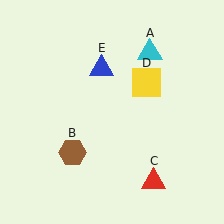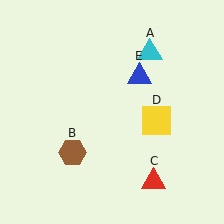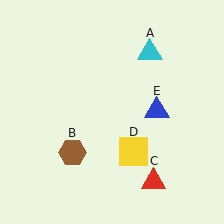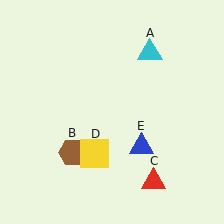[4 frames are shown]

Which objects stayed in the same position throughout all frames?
Cyan triangle (object A) and brown hexagon (object B) and red triangle (object C) remained stationary.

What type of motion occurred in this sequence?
The yellow square (object D), blue triangle (object E) rotated clockwise around the center of the scene.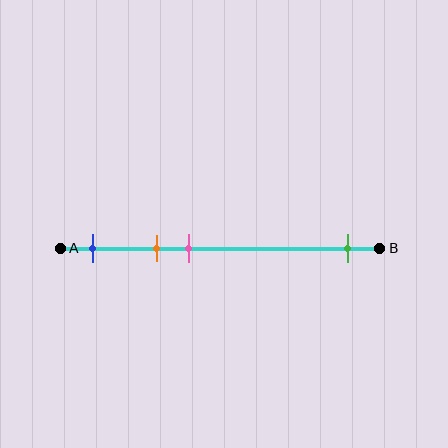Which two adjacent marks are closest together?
The orange and pink marks are the closest adjacent pair.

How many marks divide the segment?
There are 4 marks dividing the segment.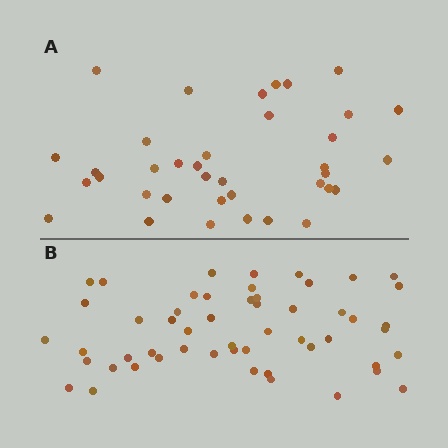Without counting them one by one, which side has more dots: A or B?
Region B (the bottom region) has more dots.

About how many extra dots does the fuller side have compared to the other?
Region B has approximately 15 more dots than region A.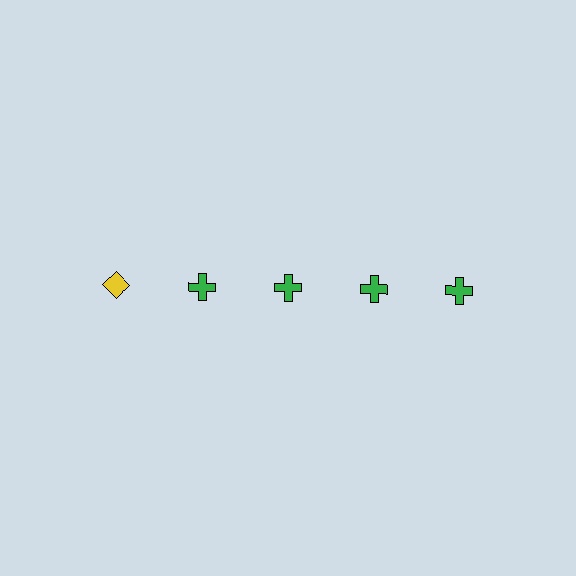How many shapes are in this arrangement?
There are 5 shapes arranged in a grid pattern.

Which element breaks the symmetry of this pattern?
The yellow diamond in the top row, leftmost column breaks the symmetry. All other shapes are green crosses.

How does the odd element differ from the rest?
It differs in both color (yellow instead of green) and shape (diamond instead of cross).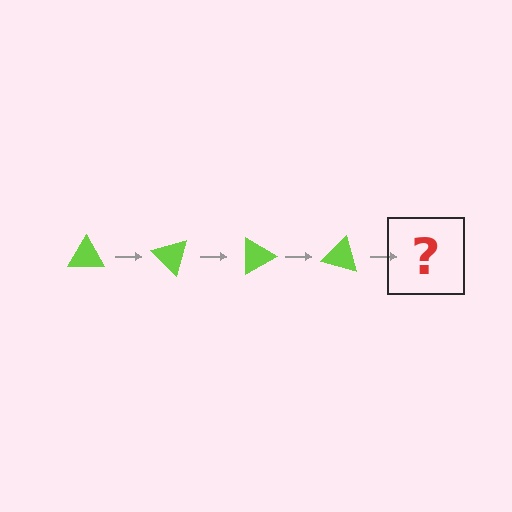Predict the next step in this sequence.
The next step is a lime triangle rotated 180 degrees.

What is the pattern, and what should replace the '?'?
The pattern is that the triangle rotates 45 degrees each step. The '?' should be a lime triangle rotated 180 degrees.